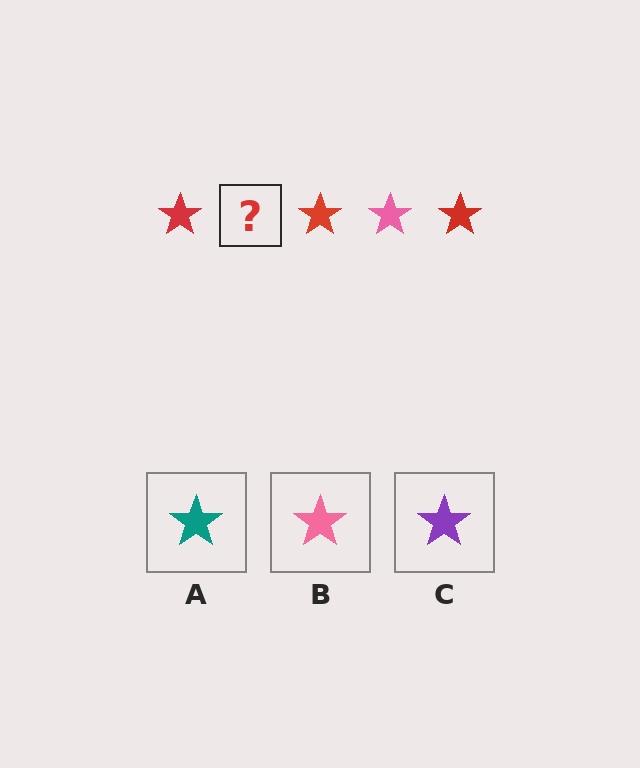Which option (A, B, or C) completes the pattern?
B.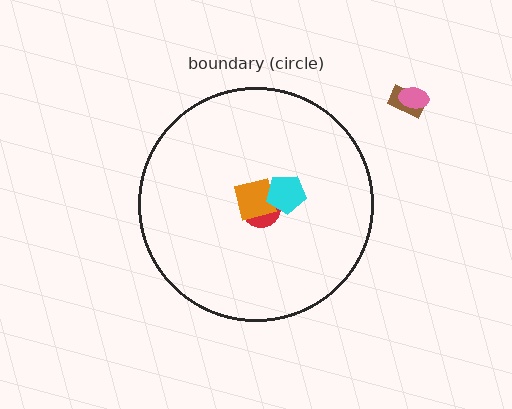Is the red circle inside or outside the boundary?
Inside.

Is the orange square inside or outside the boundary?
Inside.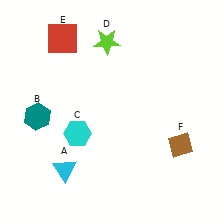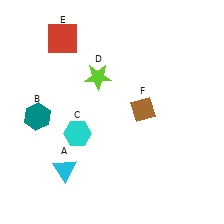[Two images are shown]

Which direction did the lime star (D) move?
The lime star (D) moved down.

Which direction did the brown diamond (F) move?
The brown diamond (F) moved left.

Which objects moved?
The objects that moved are: the lime star (D), the brown diamond (F).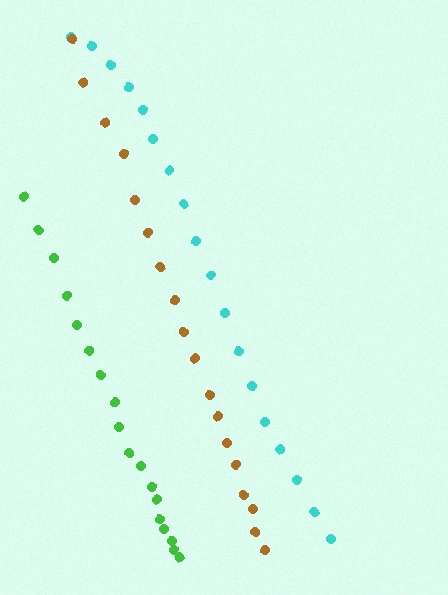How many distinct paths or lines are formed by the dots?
There are 3 distinct paths.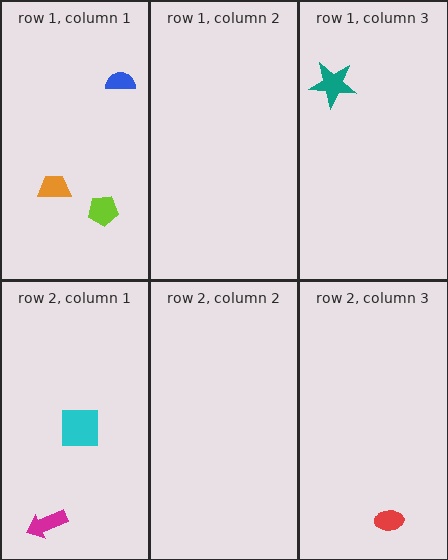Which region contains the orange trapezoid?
The row 1, column 1 region.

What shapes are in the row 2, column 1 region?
The magenta arrow, the cyan square.